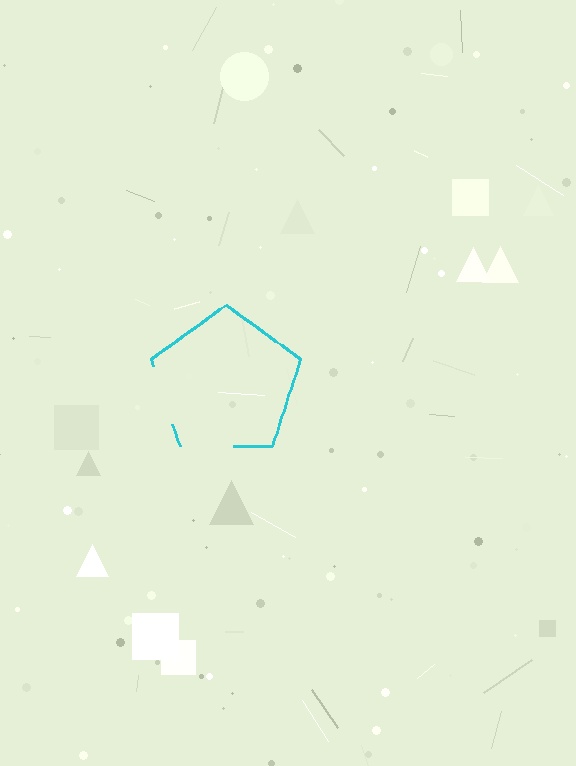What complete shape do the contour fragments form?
The contour fragments form a pentagon.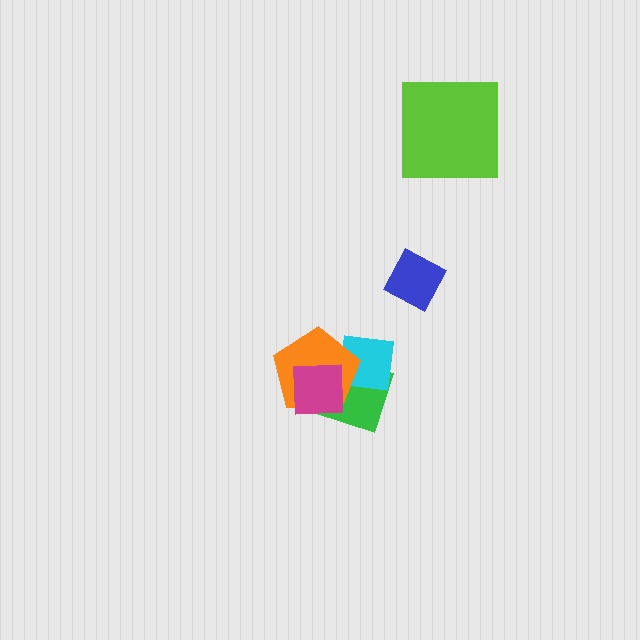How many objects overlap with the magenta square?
3 objects overlap with the magenta square.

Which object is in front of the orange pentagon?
The magenta square is in front of the orange pentagon.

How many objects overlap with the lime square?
0 objects overlap with the lime square.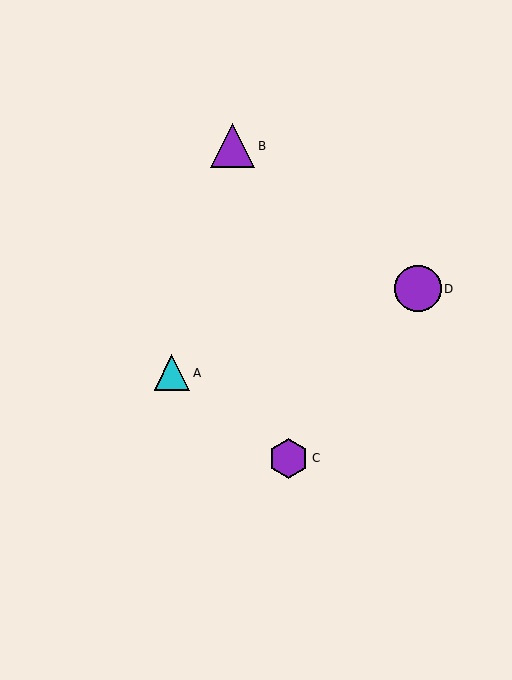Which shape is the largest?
The purple circle (labeled D) is the largest.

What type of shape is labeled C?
Shape C is a purple hexagon.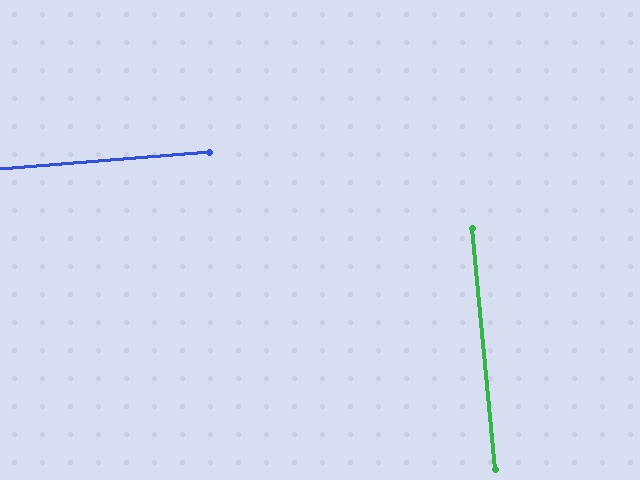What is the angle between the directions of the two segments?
Approximately 89 degrees.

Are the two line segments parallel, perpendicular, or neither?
Perpendicular — they meet at approximately 89°.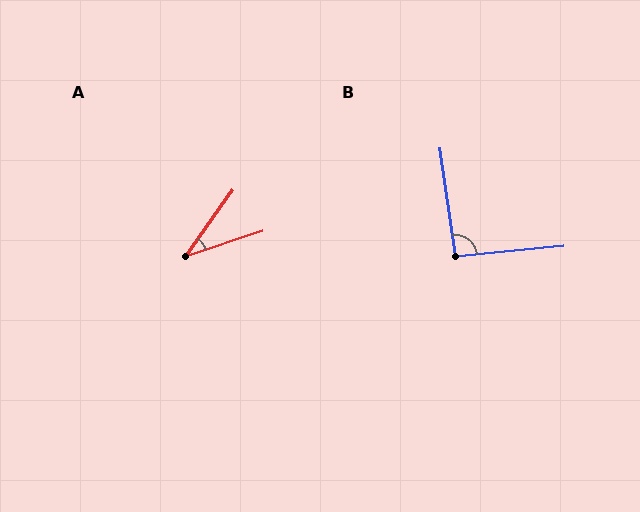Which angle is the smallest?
A, at approximately 36 degrees.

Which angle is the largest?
B, at approximately 92 degrees.